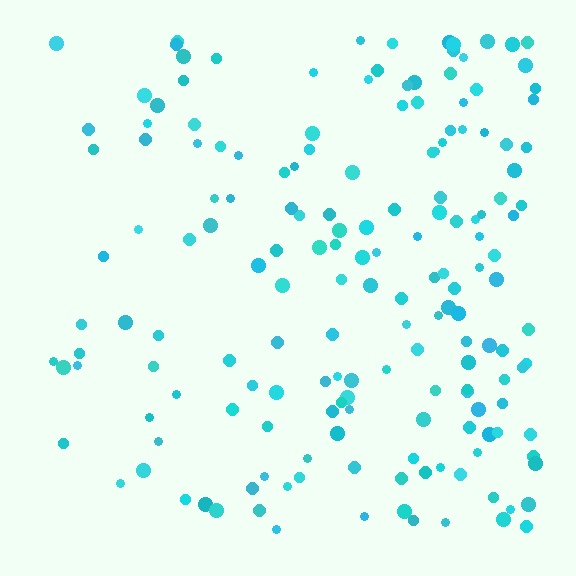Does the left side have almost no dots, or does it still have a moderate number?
Still a moderate number, just noticeably fewer than the right.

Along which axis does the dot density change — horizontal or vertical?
Horizontal.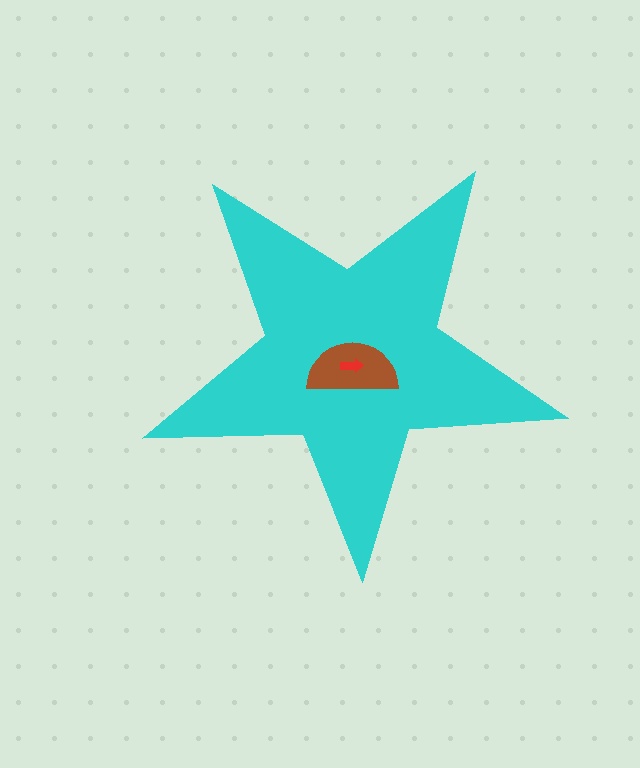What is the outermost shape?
The cyan star.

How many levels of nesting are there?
3.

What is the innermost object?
The red arrow.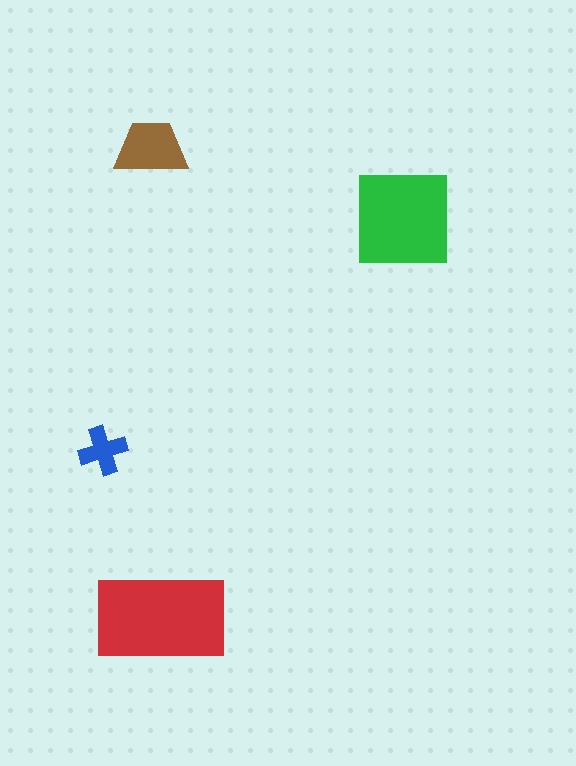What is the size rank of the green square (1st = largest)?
2nd.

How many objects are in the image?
There are 4 objects in the image.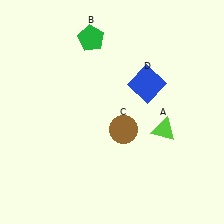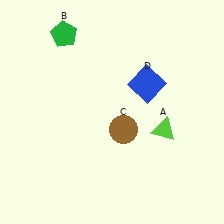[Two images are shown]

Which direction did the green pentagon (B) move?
The green pentagon (B) moved left.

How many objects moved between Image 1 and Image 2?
1 object moved between the two images.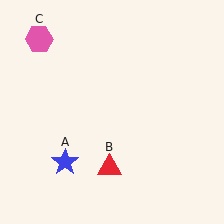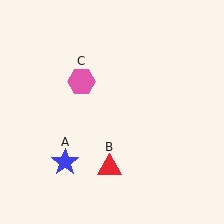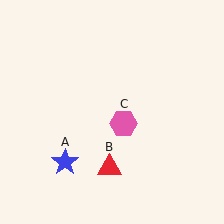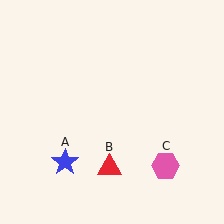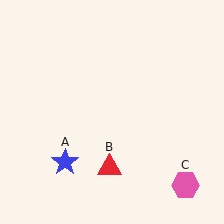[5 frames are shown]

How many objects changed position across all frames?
1 object changed position: pink hexagon (object C).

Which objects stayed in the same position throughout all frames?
Blue star (object A) and red triangle (object B) remained stationary.